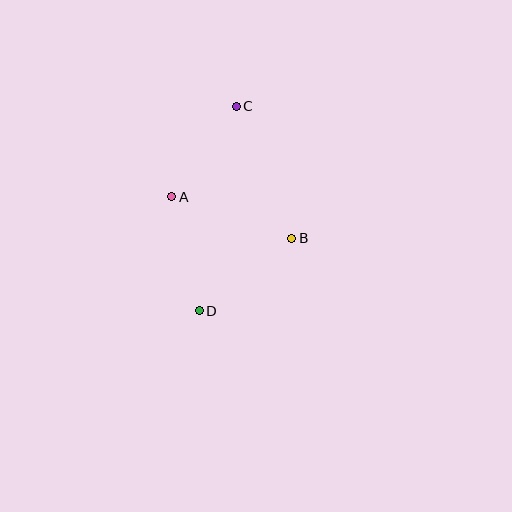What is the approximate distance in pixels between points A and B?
The distance between A and B is approximately 127 pixels.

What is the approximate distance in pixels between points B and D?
The distance between B and D is approximately 118 pixels.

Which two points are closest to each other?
Points A and C are closest to each other.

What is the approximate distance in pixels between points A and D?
The distance between A and D is approximately 117 pixels.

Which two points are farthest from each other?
Points C and D are farthest from each other.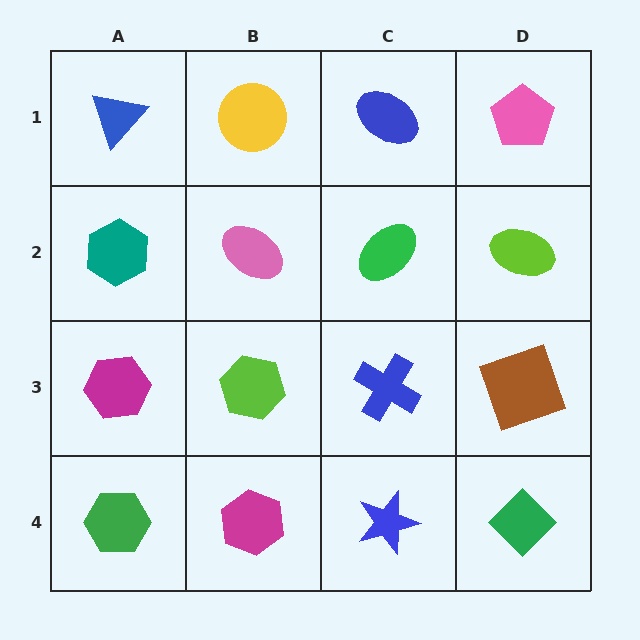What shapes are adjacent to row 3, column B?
A pink ellipse (row 2, column B), a magenta hexagon (row 4, column B), a magenta hexagon (row 3, column A), a blue cross (row 3, column C).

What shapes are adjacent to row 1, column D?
A lime ellipse (row 2, column D), a blue ellipse (row 1, column C).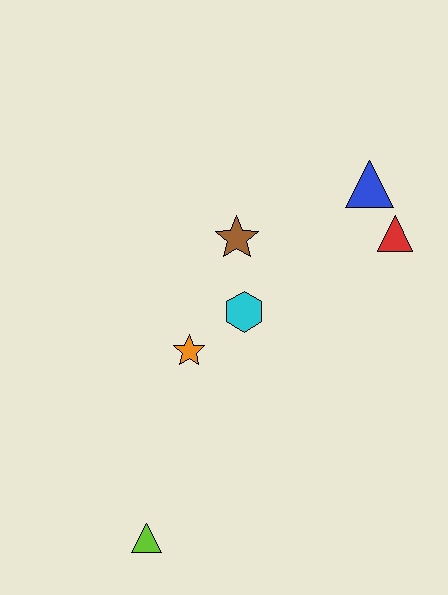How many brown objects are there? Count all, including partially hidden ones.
There is 1 brown object.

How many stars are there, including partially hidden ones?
There are 2 stars.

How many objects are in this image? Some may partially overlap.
There are 6 objects.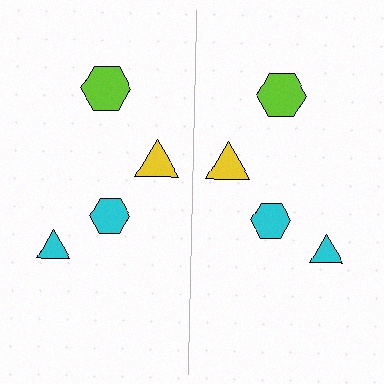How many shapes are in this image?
There are 8 shapes in this image.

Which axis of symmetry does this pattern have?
The pattern has a vertical axis of symmetry running through the center of the image.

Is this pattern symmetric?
Yes, this pattern has bilateral (reflection) symmetry.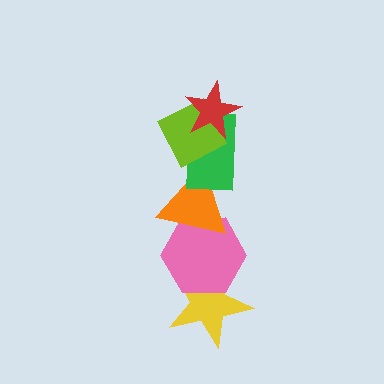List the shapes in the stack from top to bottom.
From top to bottom: the red star, the lime diamond, the green rectangle, the orange triangle, the pink hexagon, the yellow star.